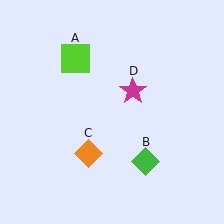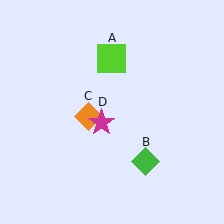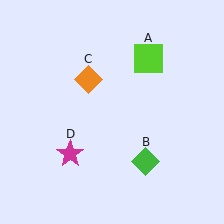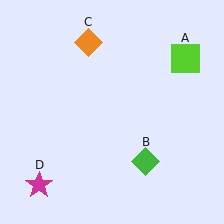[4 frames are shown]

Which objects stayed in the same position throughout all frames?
Green diamond (object B) remained stationary.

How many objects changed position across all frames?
3 objects changed position: lime square (object A), orange diamond (object C), magenta star (object D).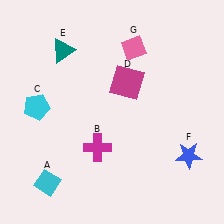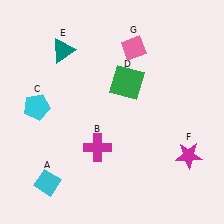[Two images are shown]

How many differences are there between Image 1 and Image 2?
There are 2 differences between the two images.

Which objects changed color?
D changed from magenta to green. F changed from blue to magenta.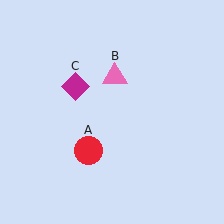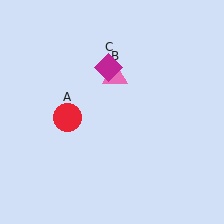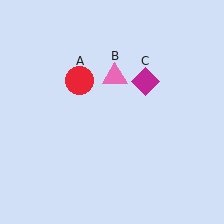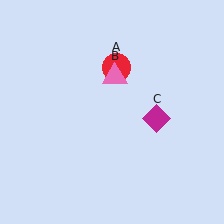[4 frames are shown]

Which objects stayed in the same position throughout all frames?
Pink triangle (object B) remained stationary.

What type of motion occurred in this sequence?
The red circle (object A), magenta diamond (object C) rotated clockwise around the center of the scene.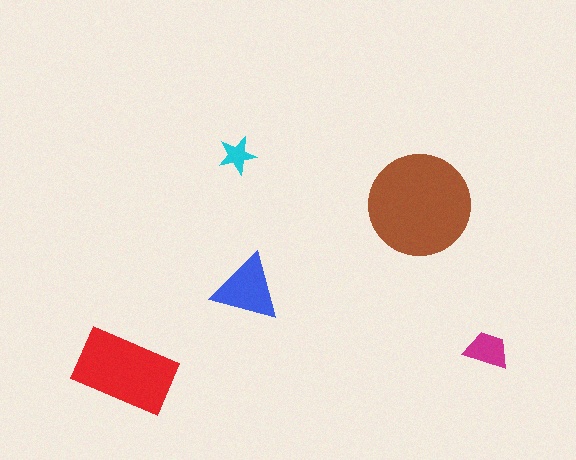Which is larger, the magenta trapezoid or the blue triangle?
The blue triangle.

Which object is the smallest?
The cyan star.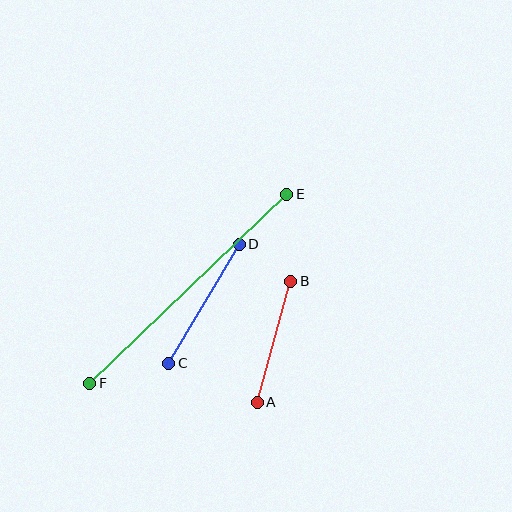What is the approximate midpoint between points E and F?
The midpoint is at approximately (188, 289) pixels.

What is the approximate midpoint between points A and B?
The midpoint is at approximately (274, 342) pixels.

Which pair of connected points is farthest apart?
Points E and F are farthest apart.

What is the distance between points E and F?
The distance is approximately 273 pixels.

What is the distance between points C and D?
The distance is approximately 138 pixels.